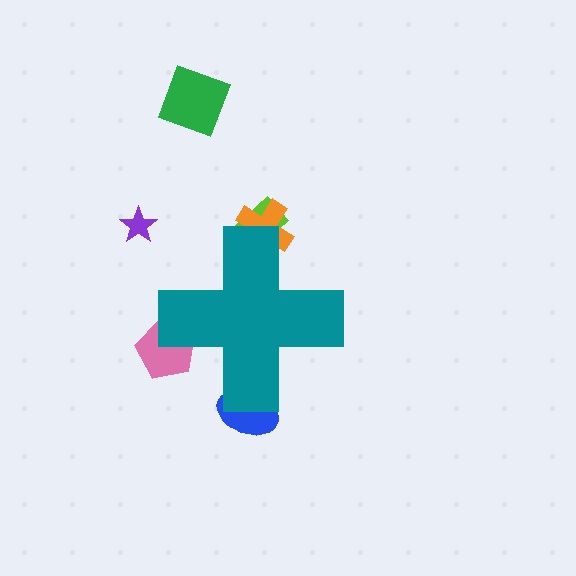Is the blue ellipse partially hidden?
Yes, the blue ellipse is partially hidden behind the teal cross.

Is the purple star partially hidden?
No, the purple star is fully visible.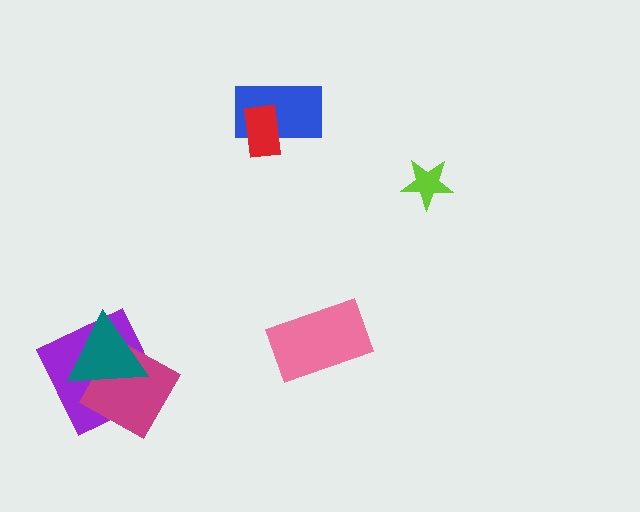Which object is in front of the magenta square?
The teal triangle is in front of the magenta square.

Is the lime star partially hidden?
No, no other shape covers it.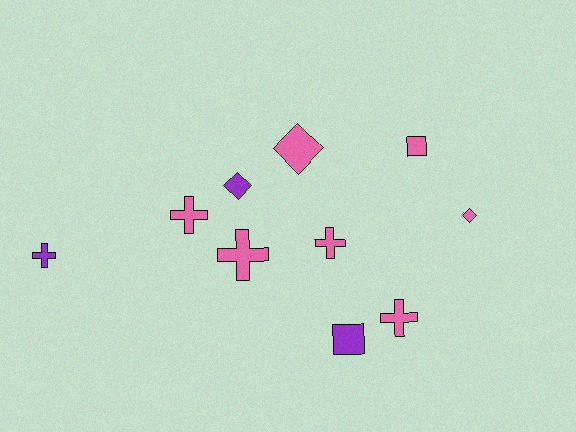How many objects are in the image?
There are 10 objects.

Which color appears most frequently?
Pink, with 7 objects.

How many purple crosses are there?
There is 1 purple cross.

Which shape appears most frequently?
Cross, with 5 objects.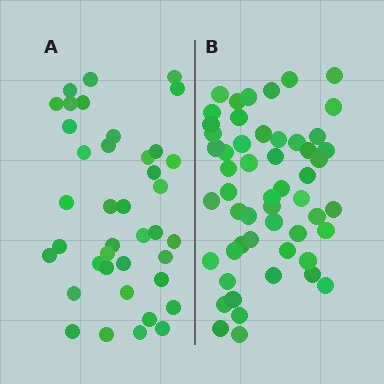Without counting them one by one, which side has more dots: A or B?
Region B (the right region) has more dots.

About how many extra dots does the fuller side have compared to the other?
Region B has approximately 15 more dots than region A.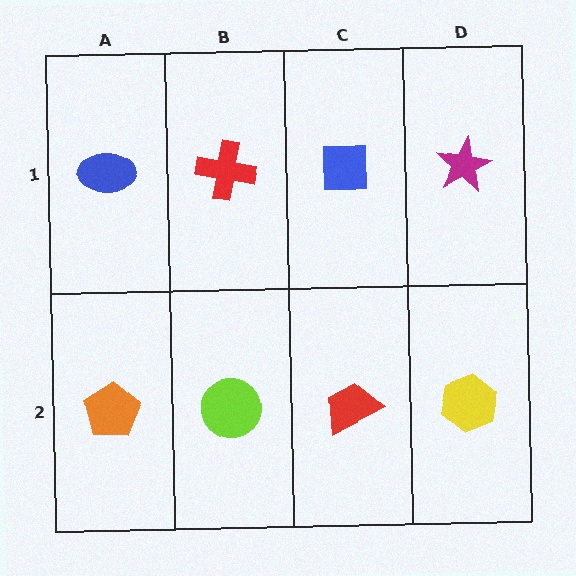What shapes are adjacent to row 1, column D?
A yellow hexagon (row 2, column D), a blue square (row 1, column C).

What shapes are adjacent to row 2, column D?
A magenta star (row 1, column D), a red trapezoid (row 2, column C).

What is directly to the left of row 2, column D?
A red trapezoid.